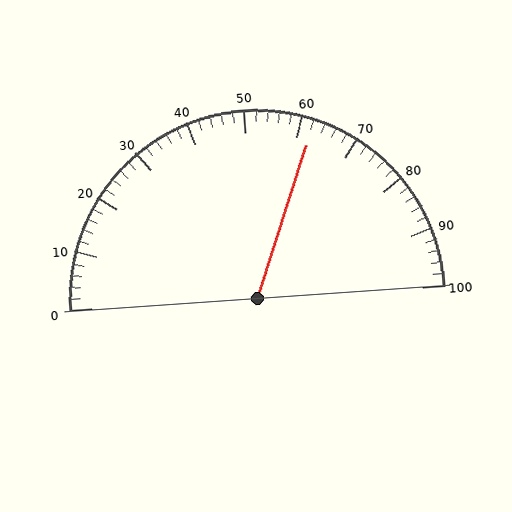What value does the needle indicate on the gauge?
The needle indicates approximately 62.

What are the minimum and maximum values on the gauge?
The gauge ranges from 0 to 100.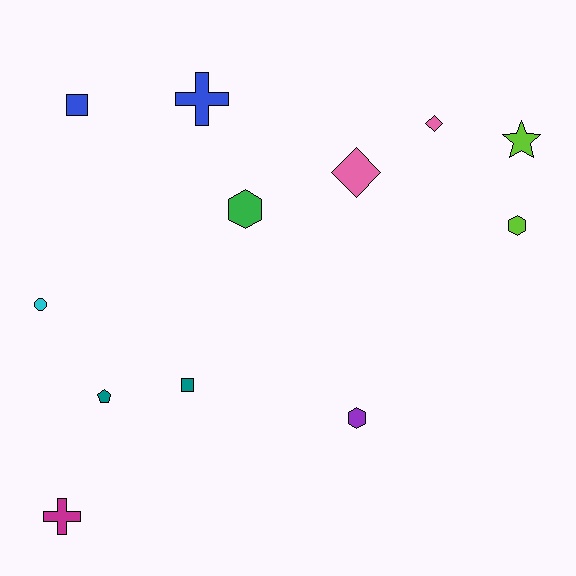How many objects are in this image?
There are 12 objects.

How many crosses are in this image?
There are 2 crosses.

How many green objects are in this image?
There is 1 green object.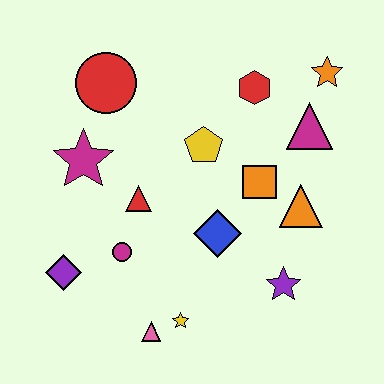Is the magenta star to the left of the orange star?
Yes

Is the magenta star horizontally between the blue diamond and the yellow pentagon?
No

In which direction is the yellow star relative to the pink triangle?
The yellow star is to the right of the pink triangle.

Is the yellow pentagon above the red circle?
No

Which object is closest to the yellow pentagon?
The orange square is closest to the yellow pentagon.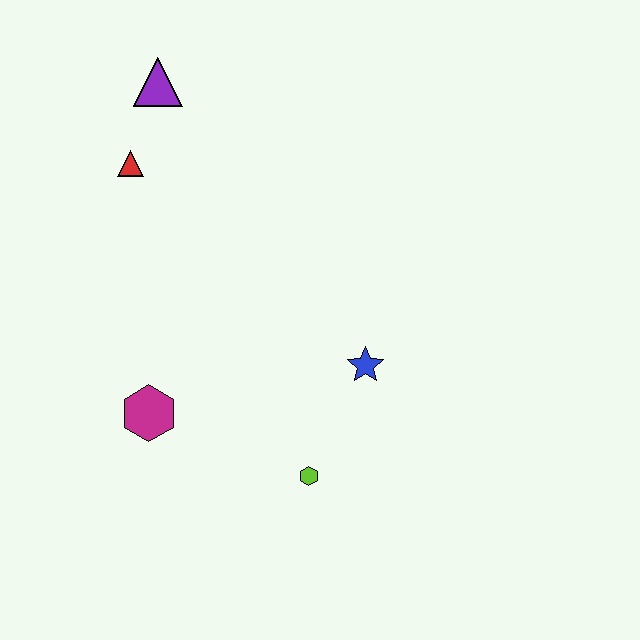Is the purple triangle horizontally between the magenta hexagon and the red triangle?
No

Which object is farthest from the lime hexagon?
The purple triangle is farthest from the lime hexagon.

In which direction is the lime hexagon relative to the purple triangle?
The lime hexagon is below the purple triangle.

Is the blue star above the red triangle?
No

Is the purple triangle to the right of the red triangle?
Yes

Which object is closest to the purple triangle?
The red triangle is closest to the purple triangle.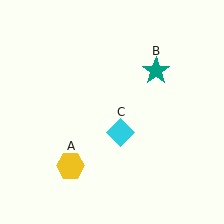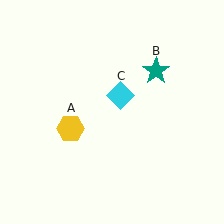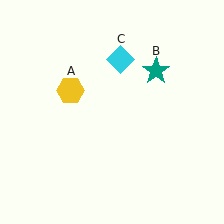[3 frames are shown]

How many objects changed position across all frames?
2 objects changed position: yellow hexagon (object A), cyan diamond (object C).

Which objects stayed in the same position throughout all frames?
Teal star (object B) remained stationary.